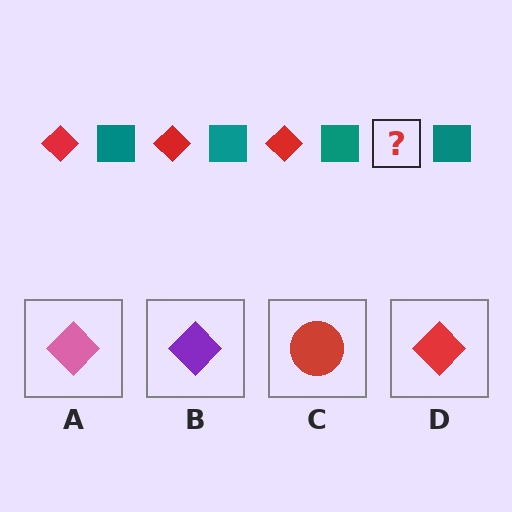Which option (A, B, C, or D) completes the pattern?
D.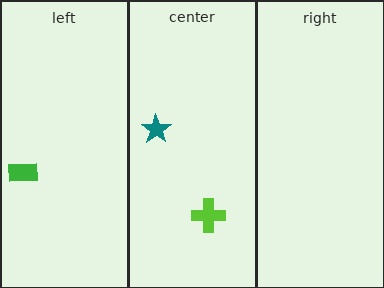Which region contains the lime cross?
The center region.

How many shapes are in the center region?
2.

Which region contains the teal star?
The center region.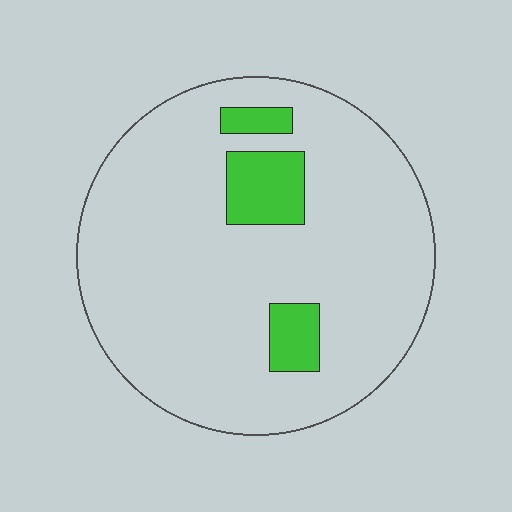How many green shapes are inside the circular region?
3.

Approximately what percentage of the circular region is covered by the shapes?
Approximately 10%.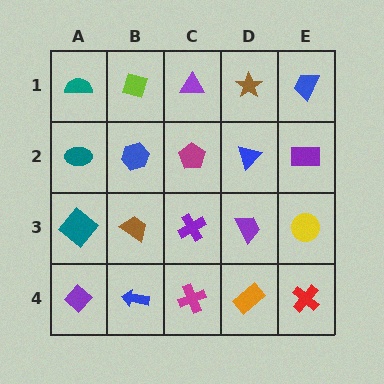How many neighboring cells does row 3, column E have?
3.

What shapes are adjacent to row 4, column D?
A purple trapezoid (row 3, column D), a magenta cross (row 4, column C), a red cross (row 4, column E).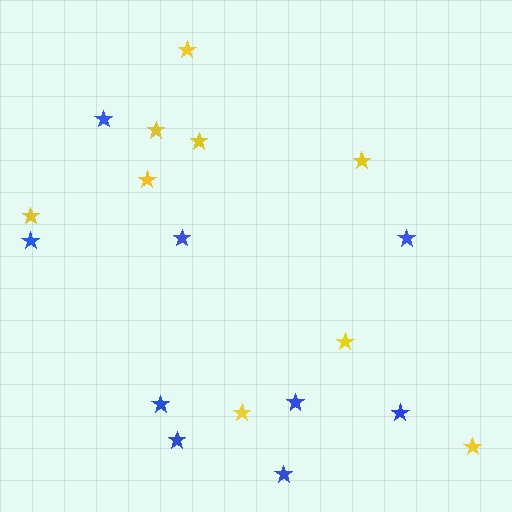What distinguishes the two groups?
There are 2 groups: one group of yellow stars (9) and one group of blue stars (9).